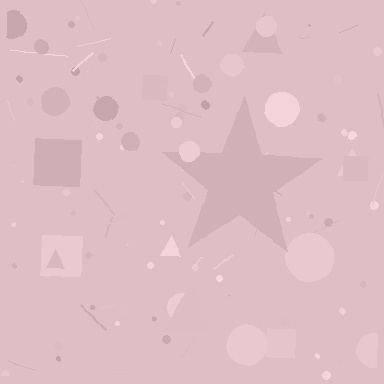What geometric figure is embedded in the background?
A star is embedded in the background.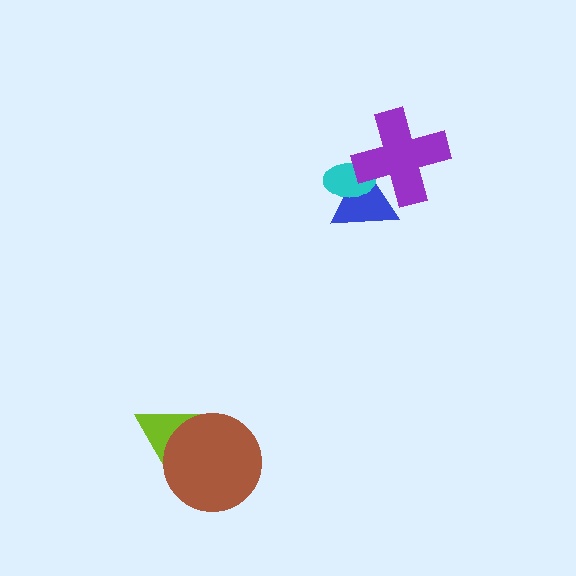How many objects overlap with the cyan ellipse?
2 objects overlap with the cyan ellipse.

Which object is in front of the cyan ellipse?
The purple cross is in front of the cyan ellipse.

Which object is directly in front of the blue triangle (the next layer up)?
The cyan ellipse is directly in front of the blue triangle.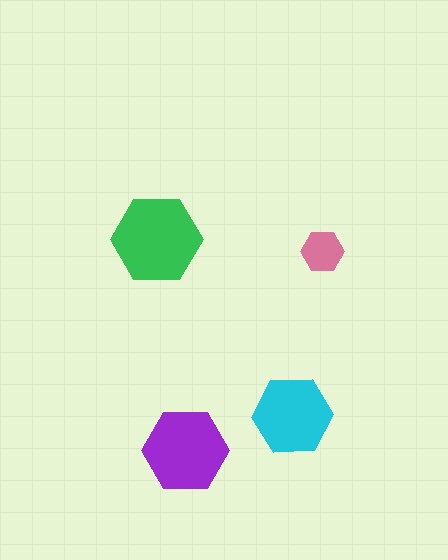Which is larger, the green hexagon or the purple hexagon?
The green one.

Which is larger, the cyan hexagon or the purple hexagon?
The purple one.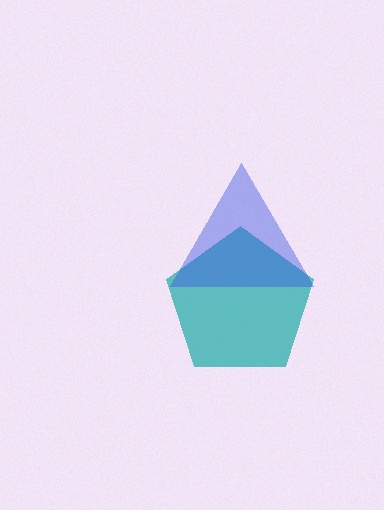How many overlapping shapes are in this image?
There are 2 overlapping shapes in the image.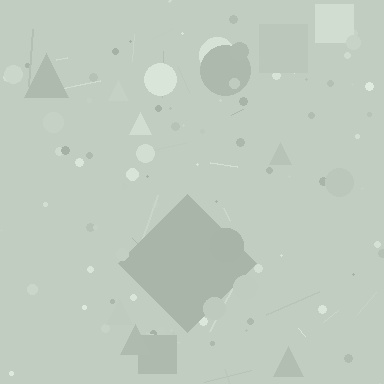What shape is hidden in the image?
A diamond is hidden in the image.